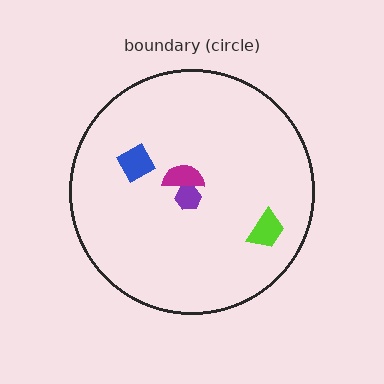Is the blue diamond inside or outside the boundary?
Inside.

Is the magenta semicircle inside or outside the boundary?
Inside.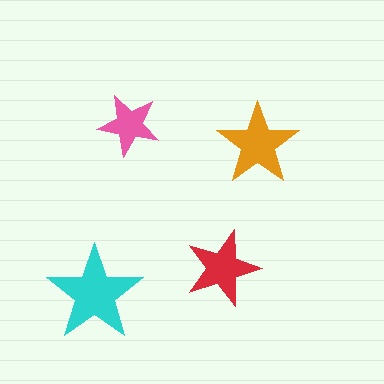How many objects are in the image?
There are 4 objects in the image.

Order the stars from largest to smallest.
the cyan one, the orange one, the red one, the pink one.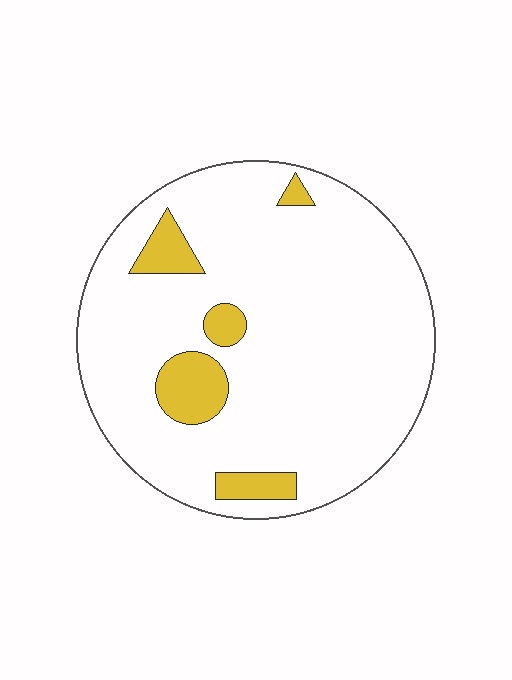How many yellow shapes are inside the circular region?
5.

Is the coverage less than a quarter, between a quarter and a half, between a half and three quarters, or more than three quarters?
Less than a quarter.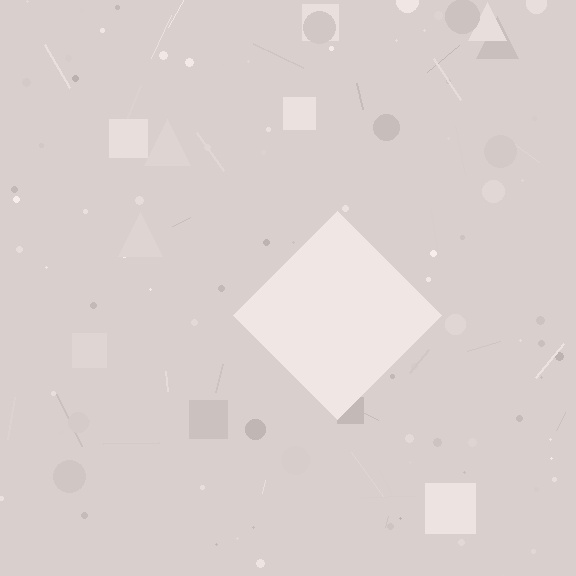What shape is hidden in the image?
A diamond is hidden in the image.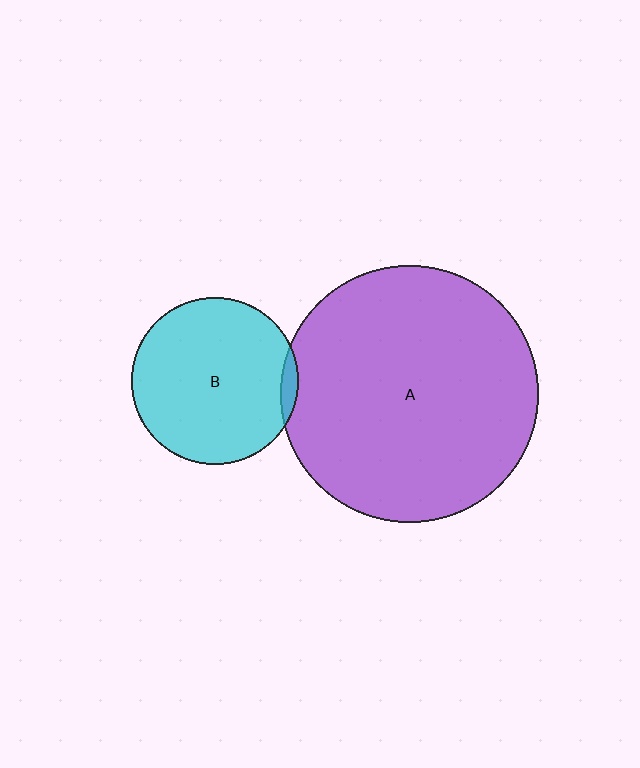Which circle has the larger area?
Circle A (purple).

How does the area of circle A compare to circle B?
Approximately 2.4 times.